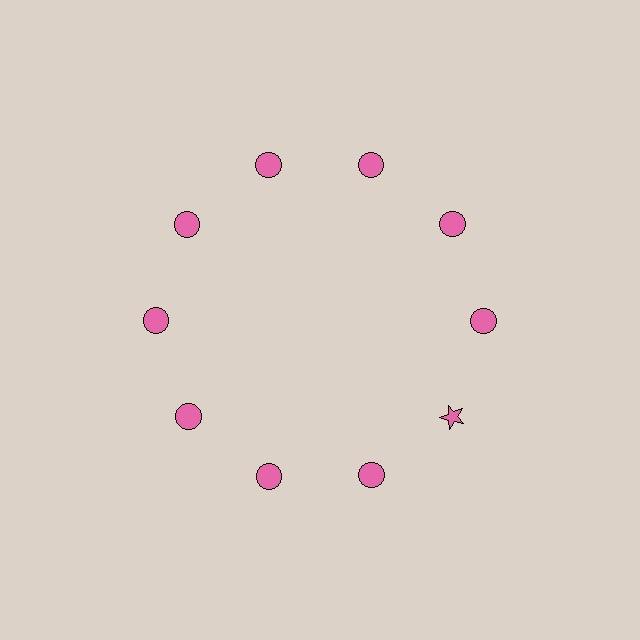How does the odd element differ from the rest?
It has a different shape: star instead of circle.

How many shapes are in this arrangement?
There are 10 shapes arranged in a ring pattern.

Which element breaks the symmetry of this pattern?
The pink star at roughly the 4 o'clock position breaks the symmetry. All other shapes are pink circles.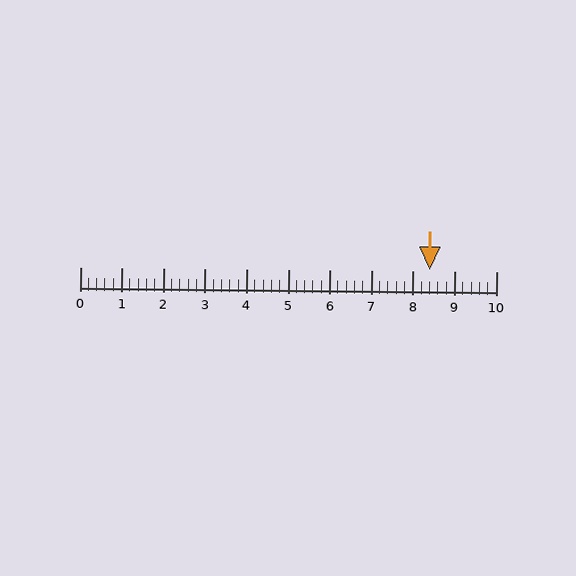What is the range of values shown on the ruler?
The ruler shows values from 0 to 10.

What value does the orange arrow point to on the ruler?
The orange arrow points to approximately 8.4.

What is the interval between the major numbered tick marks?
The major tick marks are spaced 1 units apart.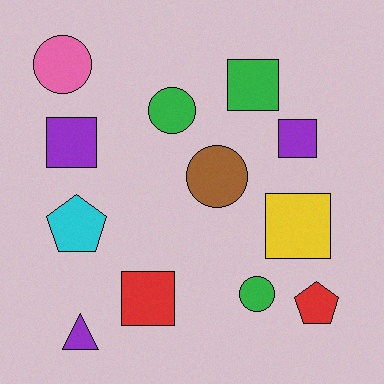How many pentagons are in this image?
There are 2 pentagons.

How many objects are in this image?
There are 12 objects.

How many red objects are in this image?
There are 2 red objects.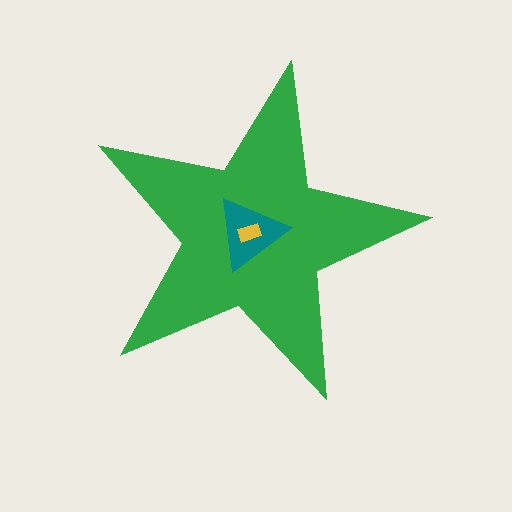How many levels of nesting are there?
3.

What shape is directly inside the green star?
The teal triangle.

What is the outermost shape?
The green star.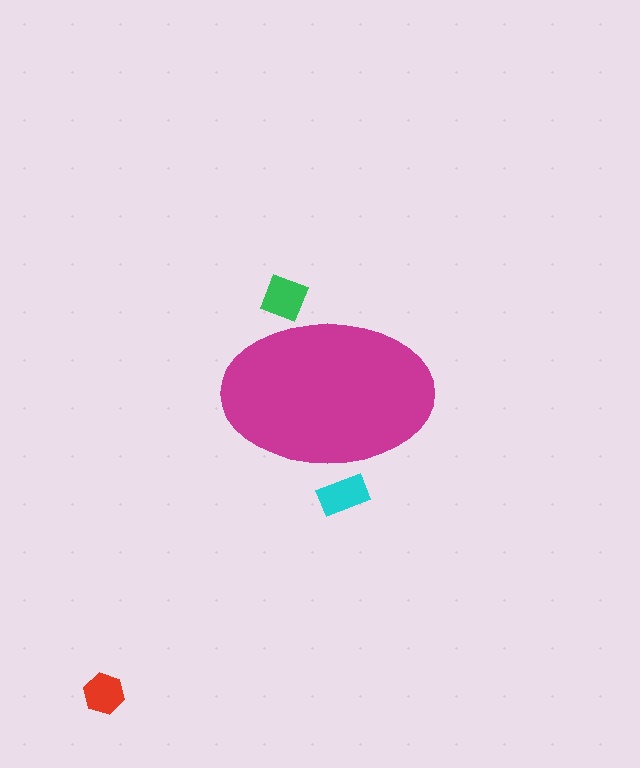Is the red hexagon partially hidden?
No, the red hexagon is fully visible.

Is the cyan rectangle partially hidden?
Yes, the cyan rectangle is partially hidden behind the magenta ellipse.